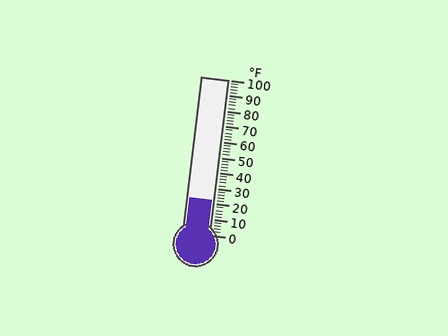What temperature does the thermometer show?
The thermometer shows approximately 22°F.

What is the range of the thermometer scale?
The thermometer scale ranges from 0°F to 100°F.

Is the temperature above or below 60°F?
The temperature is below 60°F.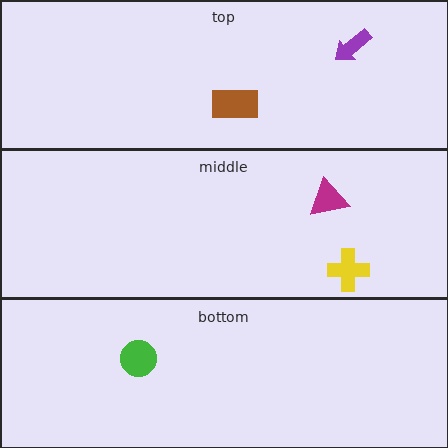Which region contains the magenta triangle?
The middle region.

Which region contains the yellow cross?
The middle region.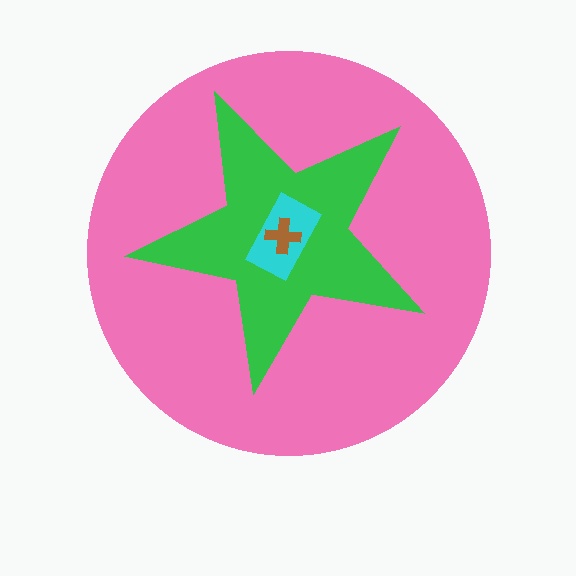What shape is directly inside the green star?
The cyan rectangle.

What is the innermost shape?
The brown cross.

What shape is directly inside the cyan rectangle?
The brown cross.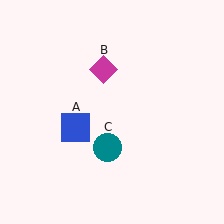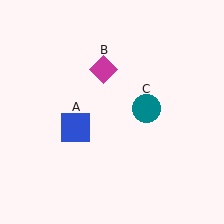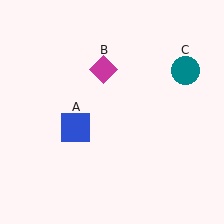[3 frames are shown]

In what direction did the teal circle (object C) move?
The teal circle (object C) moved up and to the right.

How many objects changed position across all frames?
1 object changed position: teal circle (object C).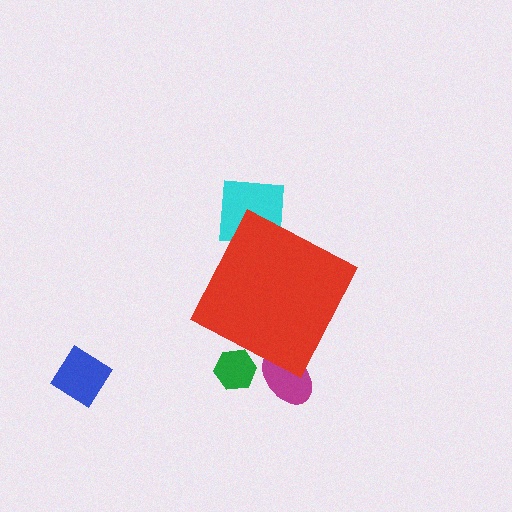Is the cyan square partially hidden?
Yes, the cyan square is partially hidden behind the red diamond.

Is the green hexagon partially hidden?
Yes, the green hexagon is partially hidden behind the red diamond.